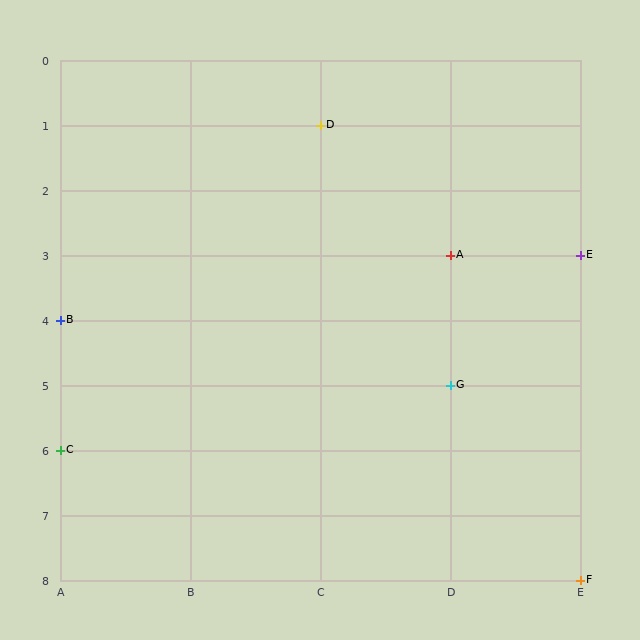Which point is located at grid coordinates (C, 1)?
Point D is at (C, 1).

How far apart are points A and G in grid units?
Points A and G are 2 rows apart.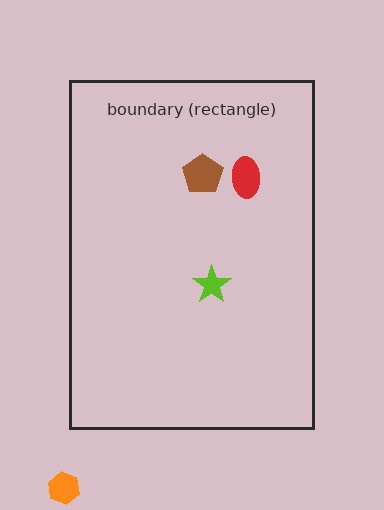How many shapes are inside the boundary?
3 inside, 1 outside.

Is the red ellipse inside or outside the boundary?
Inside.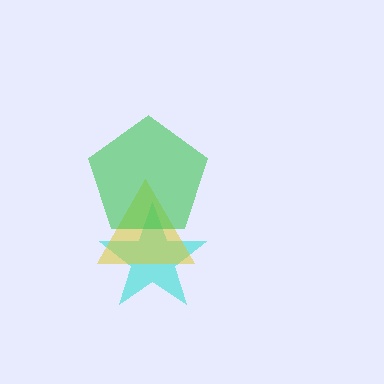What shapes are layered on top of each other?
The layered shapes are: a cyan star, a yellow triangle, a green pentagon.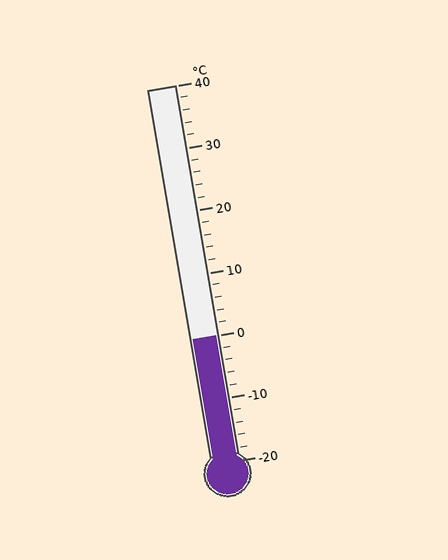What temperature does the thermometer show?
The thermometer shows approximately 0°C.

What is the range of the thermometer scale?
The thermometer scale ranges from -20°C to 40°C.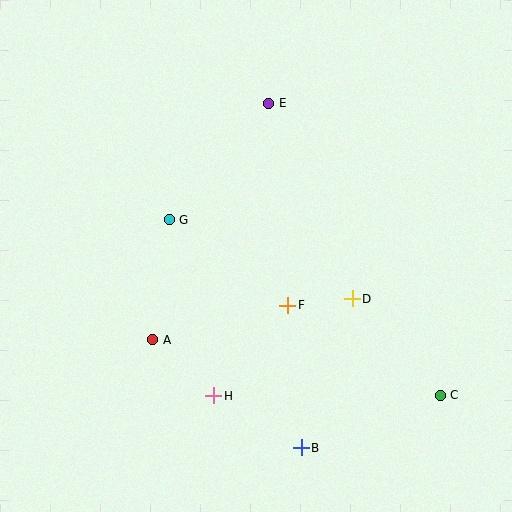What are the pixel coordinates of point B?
Point B is at (301, 448).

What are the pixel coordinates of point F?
Point F is at (288, 305).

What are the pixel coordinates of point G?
Point G is at (169, 220).